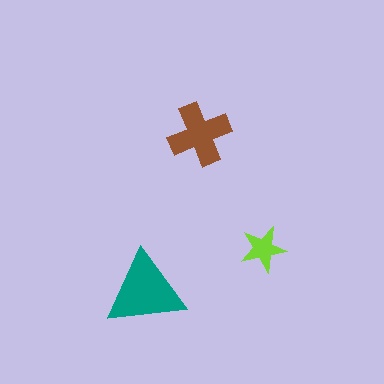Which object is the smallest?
The lime star.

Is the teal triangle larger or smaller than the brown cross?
Larger.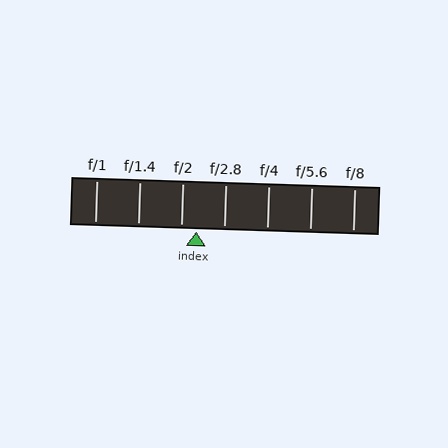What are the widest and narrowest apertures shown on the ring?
The widest aperture shown is f/1 and the narrowest is f/8.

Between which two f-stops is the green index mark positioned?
The index mark is between f/2 and f/2.8.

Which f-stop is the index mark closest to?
The index mark is closest to f/2.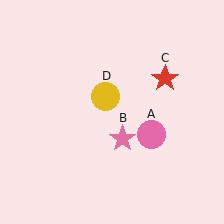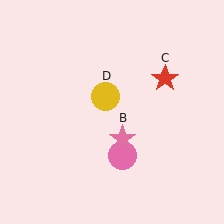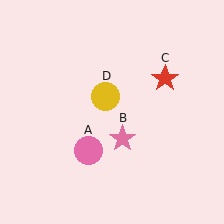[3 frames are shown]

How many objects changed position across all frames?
1 object changed position: pink circle (object A).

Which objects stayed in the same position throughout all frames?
Pink star (object B) and red star (object C) and yellow circle (object D) remained stationary.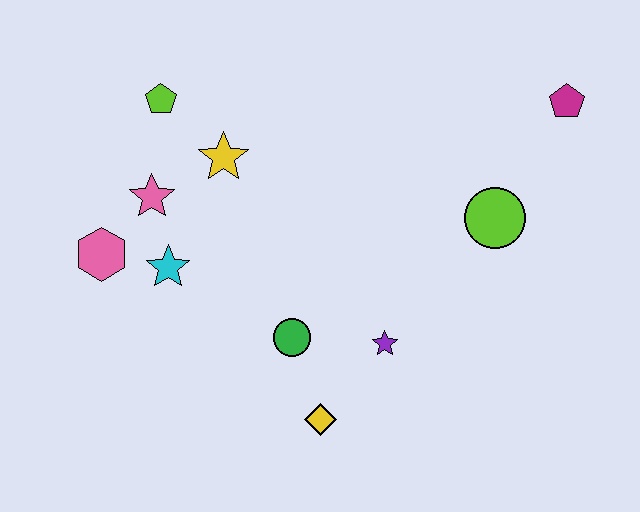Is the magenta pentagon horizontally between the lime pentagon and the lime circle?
No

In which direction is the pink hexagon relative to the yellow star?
The pink hexagon is to the left of the yellow star.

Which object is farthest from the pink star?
The magenta pentagon is farthest from the pink star.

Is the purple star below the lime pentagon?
Yes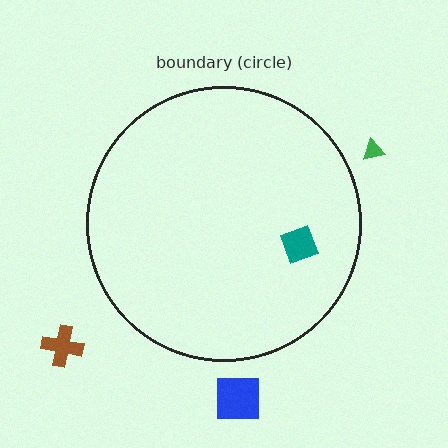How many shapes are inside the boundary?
1 inside, 3 outside.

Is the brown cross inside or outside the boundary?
Outside.